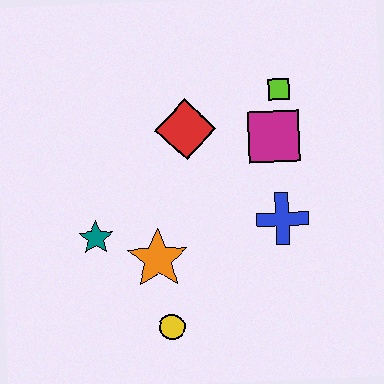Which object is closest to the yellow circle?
The orange star is closest to the yellow circle.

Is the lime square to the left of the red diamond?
No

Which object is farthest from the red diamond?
The yellow circle is farthest from the red diamond.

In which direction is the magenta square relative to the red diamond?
The magenta square is to the right of the red diamond.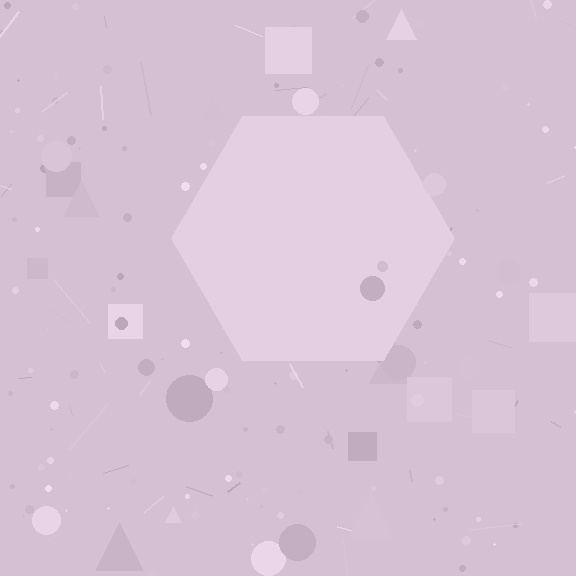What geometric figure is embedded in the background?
A hexagon is embedded in the background.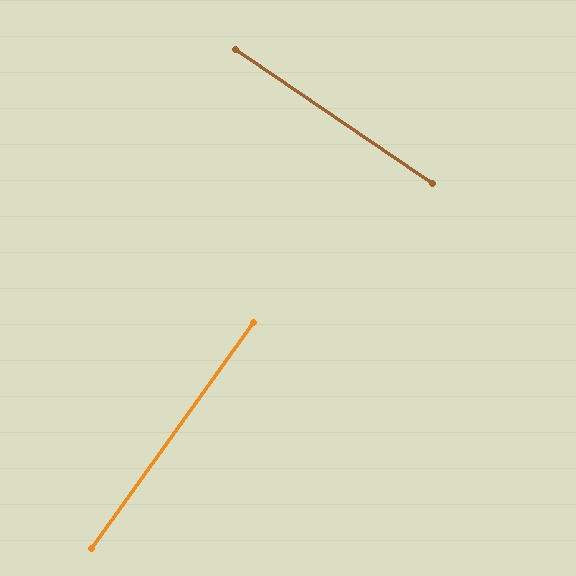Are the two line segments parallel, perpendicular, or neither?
Perpendicular — they meet at approximately 89°.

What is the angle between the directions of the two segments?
Approximately 89 degrees.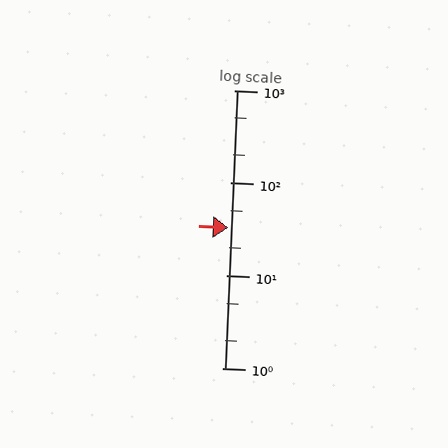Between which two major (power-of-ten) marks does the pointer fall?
The pointer is between 10 and 100.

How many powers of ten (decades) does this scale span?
The scale spans 3 decades, from 1 to 1000.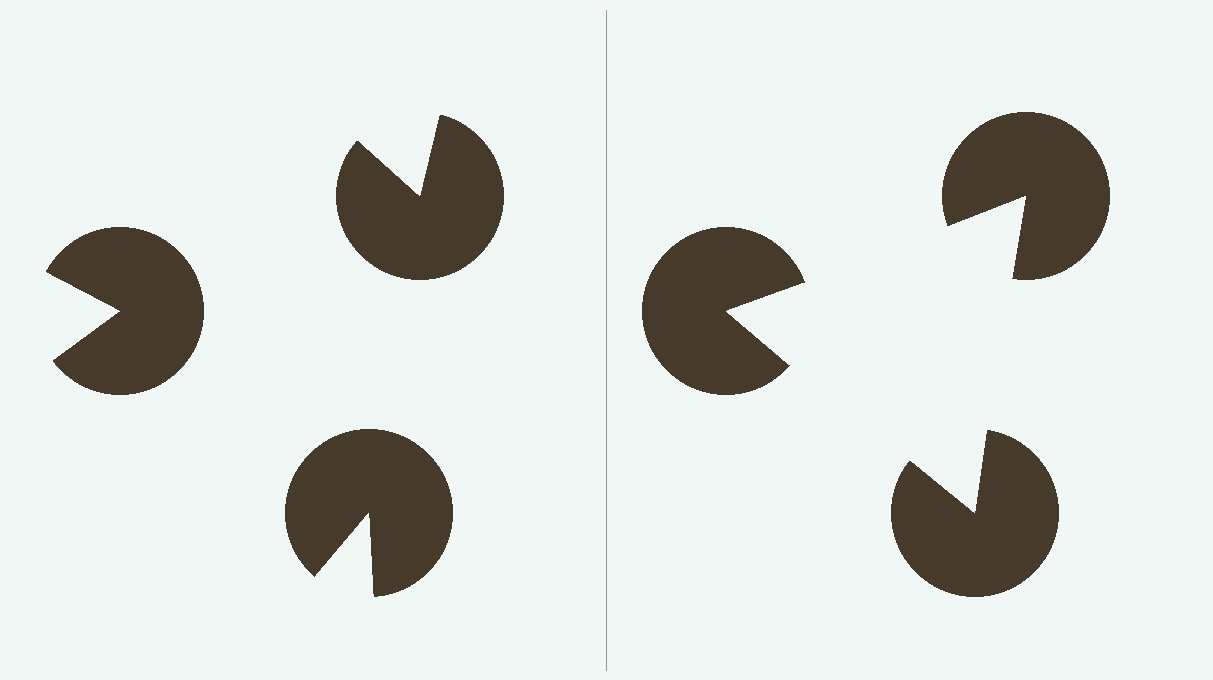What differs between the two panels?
The pac-man discs are positioned identically on both sides; only the wedge orientations differ. On the right they align to a triangle; on the left they are misaligned.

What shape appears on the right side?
An illusory triangle.